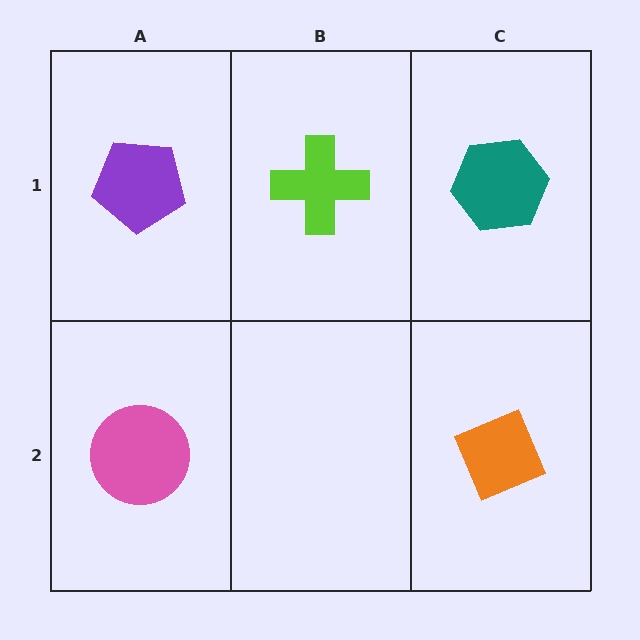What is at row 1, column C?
A teal hexagon.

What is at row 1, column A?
A purple pentagon.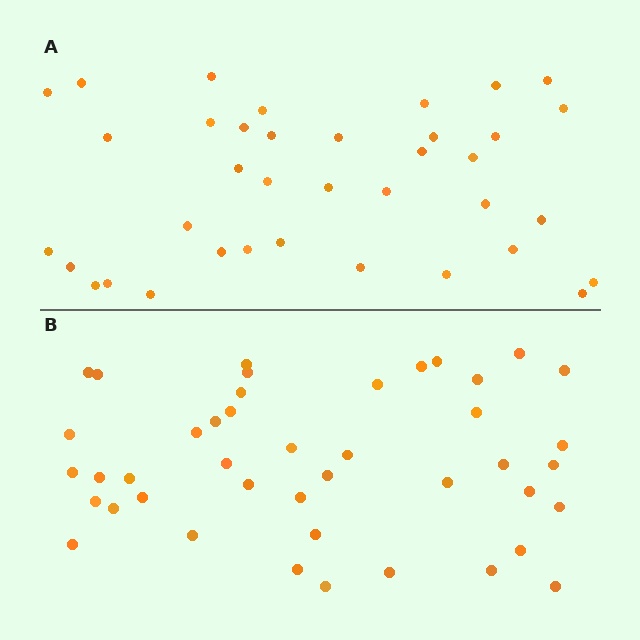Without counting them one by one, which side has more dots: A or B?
Region B (the bottom region) has more dots.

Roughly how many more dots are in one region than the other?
Region B has about 6 more dots than region A.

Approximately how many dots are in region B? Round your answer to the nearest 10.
About 40 dots. (The exact count is 43, which rounds to 40.)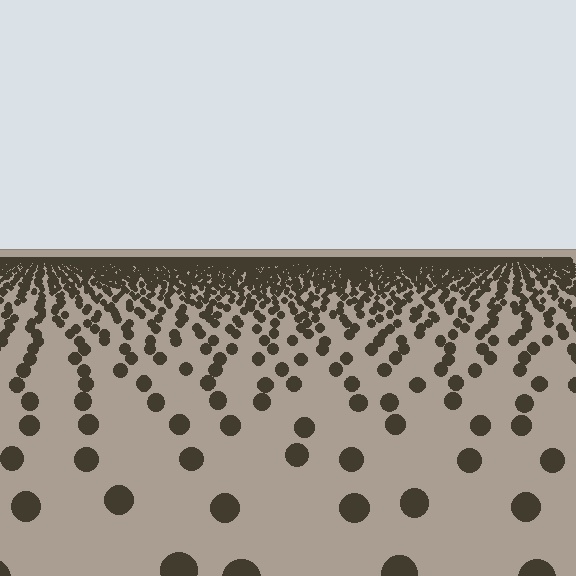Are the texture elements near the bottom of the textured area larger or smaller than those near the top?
Larger. Near the bottom, elements are closer to the viewer and appear at a bigger on-screen size.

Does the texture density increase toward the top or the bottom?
Density increases toward the top.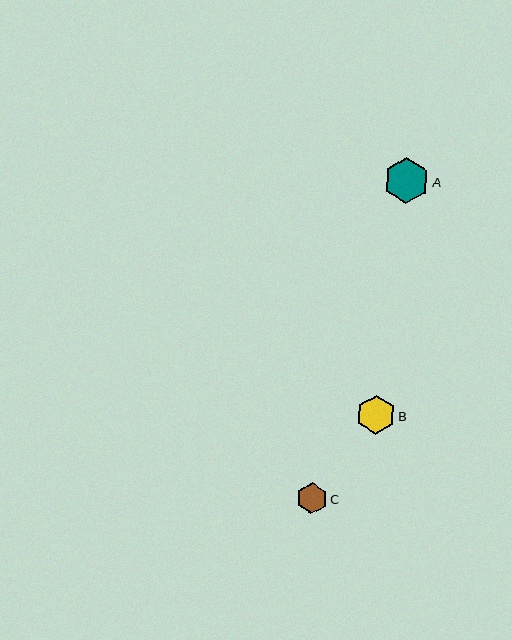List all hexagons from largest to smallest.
From largest to smallest: A, B, C.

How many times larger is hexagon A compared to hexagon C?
Hexagon A is approximately 1.5 times the size of hexagon C.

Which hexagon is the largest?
Hexagon A is the largest with a size of approximately 46 pixels.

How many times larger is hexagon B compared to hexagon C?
Hexagon B is approximately 1.3 times the size of hexagon C.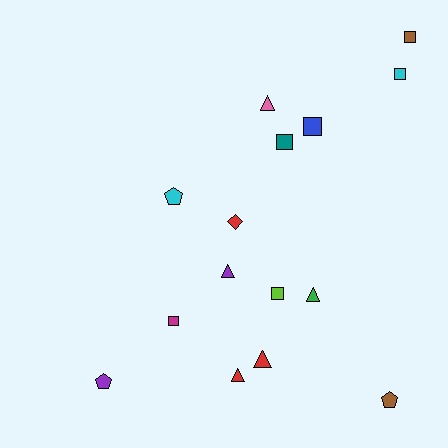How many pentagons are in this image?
There are 3 pentagons.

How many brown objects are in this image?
There are 2 brown objects.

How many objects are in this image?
There are 15 objects.